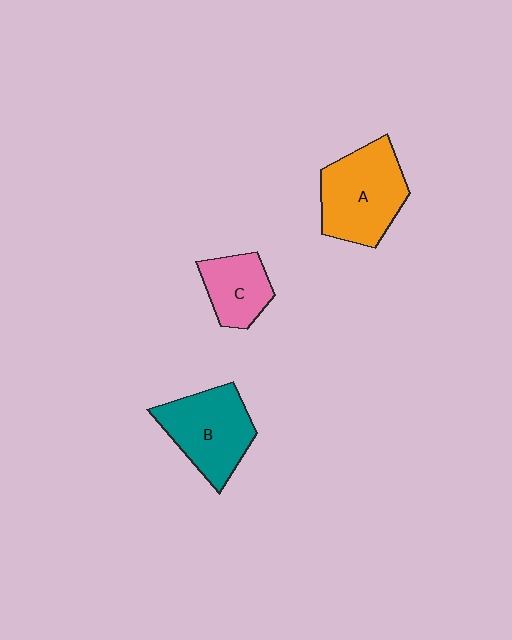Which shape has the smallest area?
Shape C (pink).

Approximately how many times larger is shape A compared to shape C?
Approximately 1.7 times.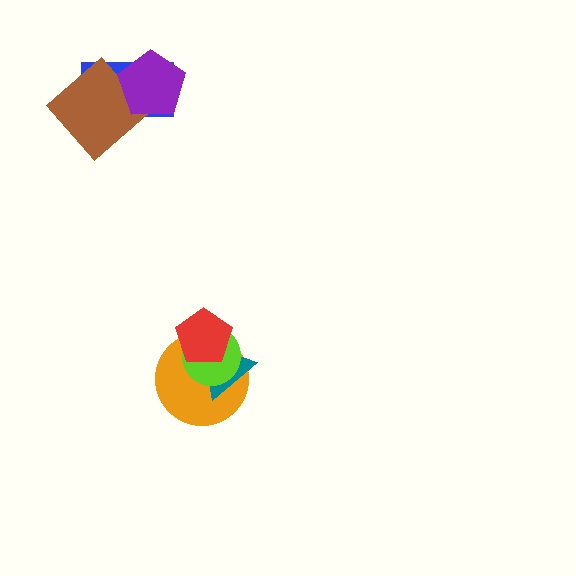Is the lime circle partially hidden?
Yes, it is partially covered by another shape.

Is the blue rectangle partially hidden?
Yes, it is partially covered by another shape.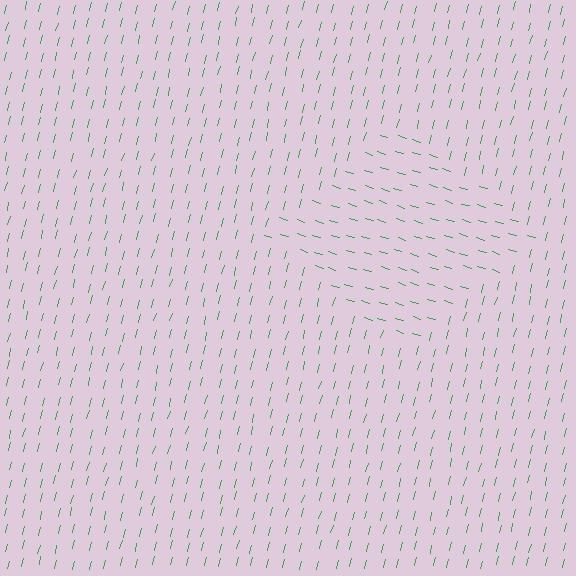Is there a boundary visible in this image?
Yes, there is a texture boundary formed by a change in line orientation.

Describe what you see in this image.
The image is filled with small green line segments. A diamond region in the image has lines oriented differently from the surrounding lines, creating a visible texture boundary.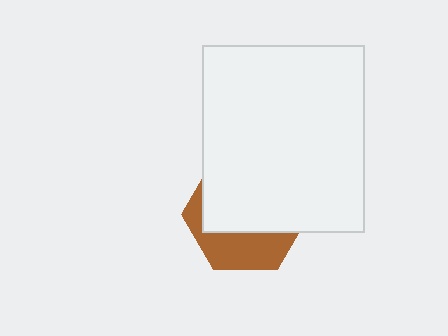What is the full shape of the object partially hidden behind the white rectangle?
The partially hidden object is a brown hexagon.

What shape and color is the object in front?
The object in front is a white rectangle.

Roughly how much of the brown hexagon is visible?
A small part of it is visible (roughly 35%).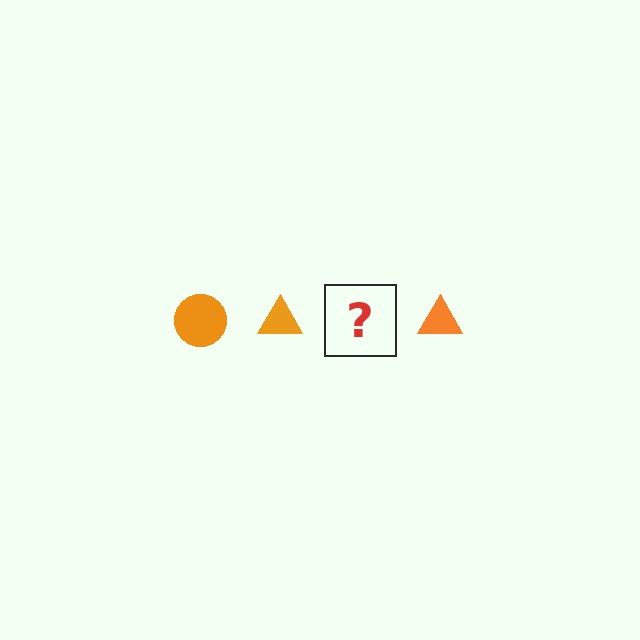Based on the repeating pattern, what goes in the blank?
The blank should be an orange circle.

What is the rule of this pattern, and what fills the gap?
The rule is that the pattern cycles through circle, triangle shapes in orange. The gap should be filled with an orange circle.